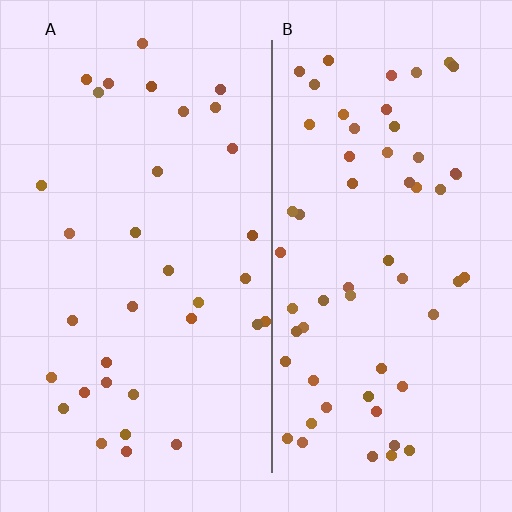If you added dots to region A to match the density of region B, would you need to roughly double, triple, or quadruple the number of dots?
Approximately double.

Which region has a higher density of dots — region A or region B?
B (the right).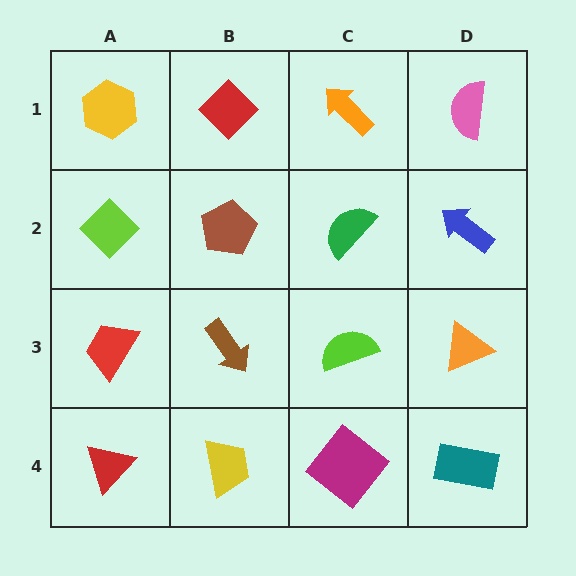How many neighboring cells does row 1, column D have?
2.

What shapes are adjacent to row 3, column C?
A green semicircle (row 2, column C), a magenta diamond (row 4, column C), a brown arrow (row 3, column B), an orange triangle (row 3, column D).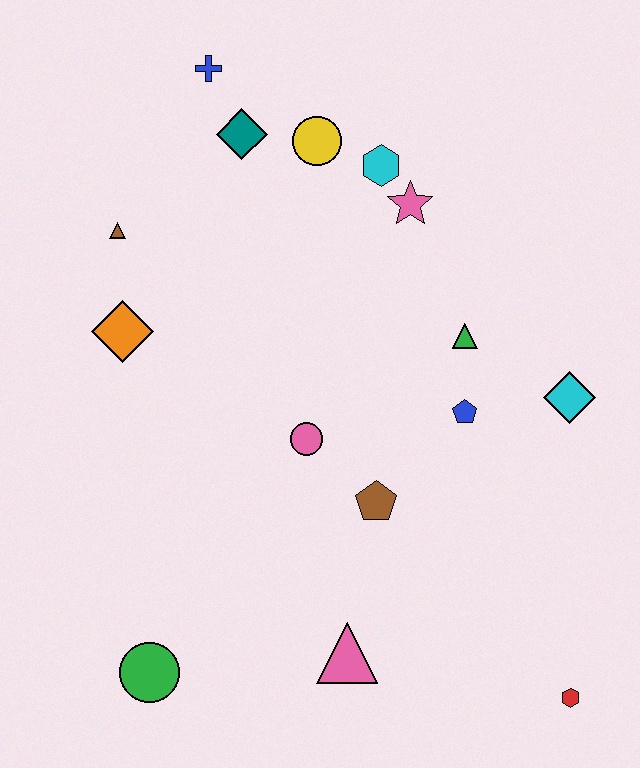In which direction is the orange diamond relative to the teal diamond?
The orange diamond is below the teal diamond.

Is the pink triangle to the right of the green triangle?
No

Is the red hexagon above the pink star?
No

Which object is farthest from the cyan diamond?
The green circle is farthest from the cyan diamond.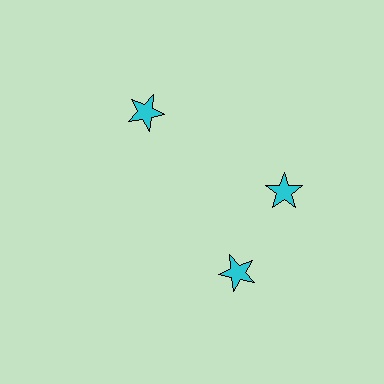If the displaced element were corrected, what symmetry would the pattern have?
It would have 3-fold rotational symmetry — the pattern would map onto itself every 120 degrees.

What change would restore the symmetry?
The symmetry would be restored by rotating it back into even spacing with its neighbors so that all 3 stars sit at equal angles and equal distance from the center.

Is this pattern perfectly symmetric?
No. The 3 cyan stars are arranged in a ring, but one element near the 7 o'clock position is rotated out of alignment along the ring, breaking the 3-fold rotational symmetry.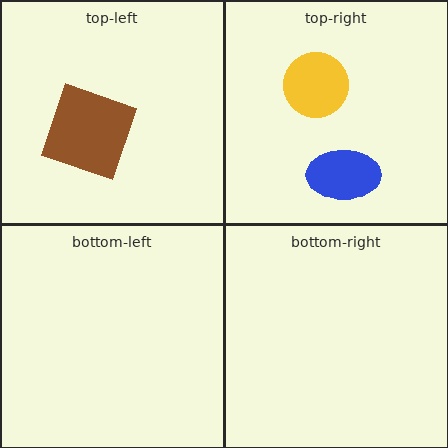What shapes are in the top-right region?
The yellow circle, the blue ellipse.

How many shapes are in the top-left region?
1.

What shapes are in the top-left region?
The brown square.